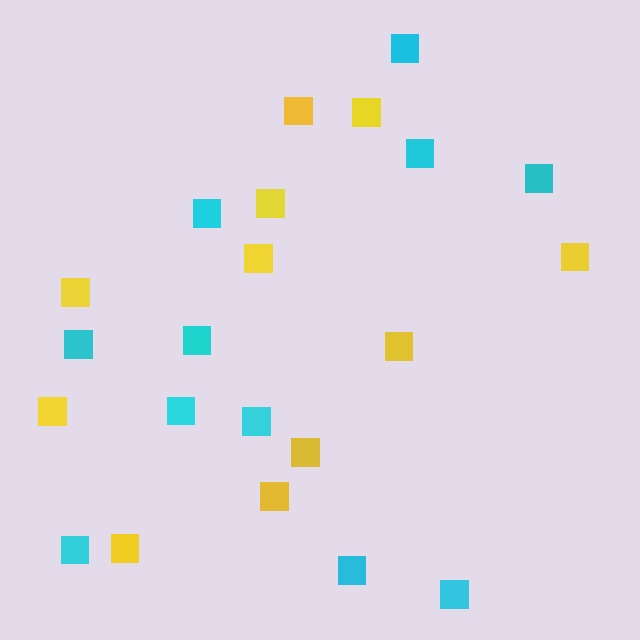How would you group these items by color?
There are 2 groups: one group of cyan squares (11) and one group of yellow squares (11).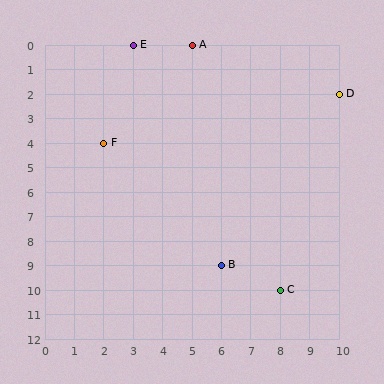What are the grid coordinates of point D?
Point D is at grid coordinates (10, 2).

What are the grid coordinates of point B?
Point B is at grid coordinates (6, 9).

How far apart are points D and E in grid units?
Points D and E are 7 columns and 2 rows apart (about 7.3 grid units diagonally).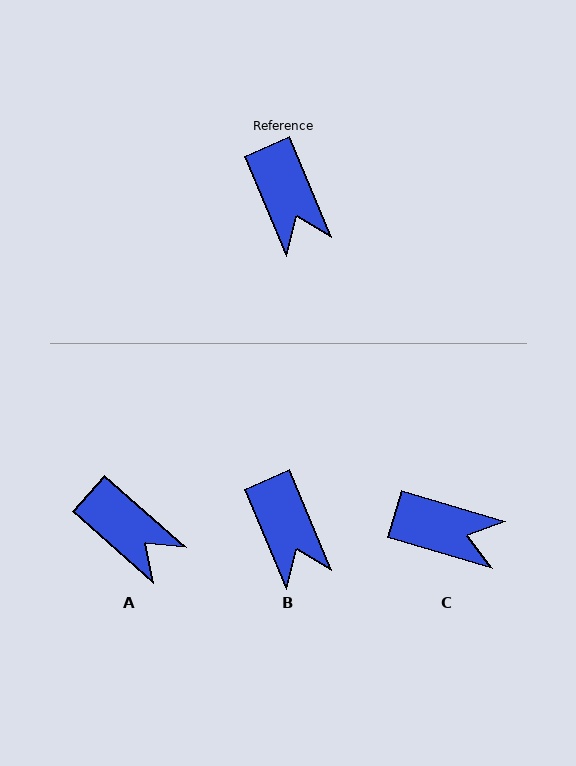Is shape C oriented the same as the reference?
No, it is off by about 51 degrees.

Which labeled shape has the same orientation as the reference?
B.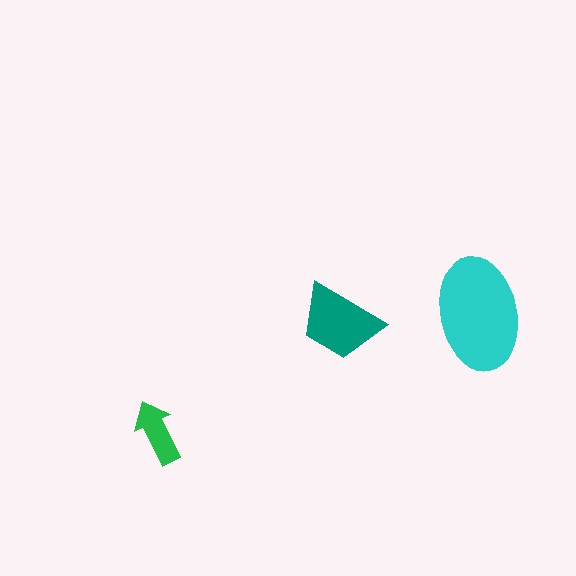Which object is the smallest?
The green arrow.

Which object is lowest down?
The green arrow is bottommost.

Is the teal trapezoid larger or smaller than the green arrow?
Larger.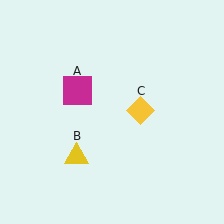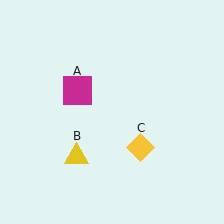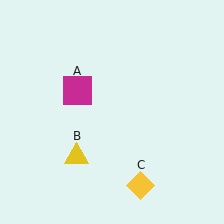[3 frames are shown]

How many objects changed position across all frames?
1 object changed position: yellow diamond (object C).